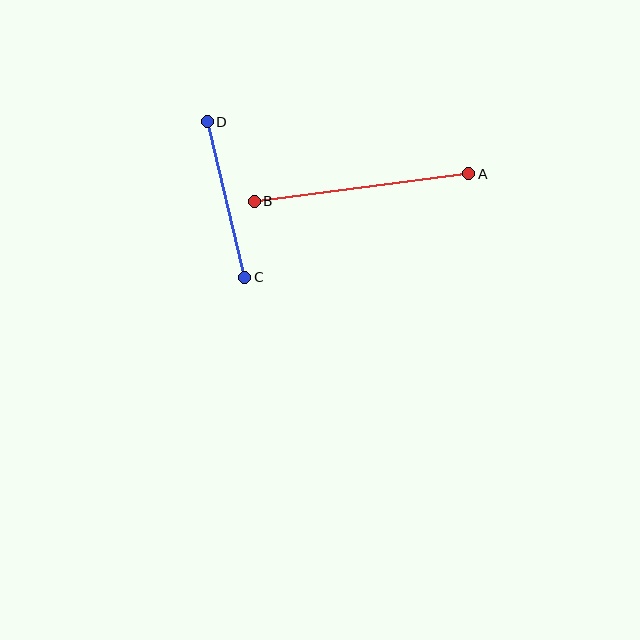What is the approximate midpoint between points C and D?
The midpoint is at approximately (226, 199) pixels.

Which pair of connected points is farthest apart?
Points A and B are farthest apart.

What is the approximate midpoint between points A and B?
The midpoint is at approximately (361, 188) pixels.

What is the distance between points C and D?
The distance is approximately 160 pixels.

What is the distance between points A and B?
The distance is approximately 216 pixels.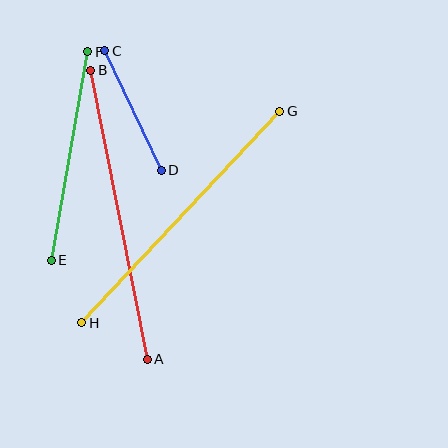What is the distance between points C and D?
The distance is approximately 132 pixels.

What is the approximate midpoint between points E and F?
The midpoint is at approximately (69, 156) pixels.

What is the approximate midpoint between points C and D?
The midpoint is at approximately (133, 111) pixels.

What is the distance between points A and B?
The distance is approximately 295 pixels.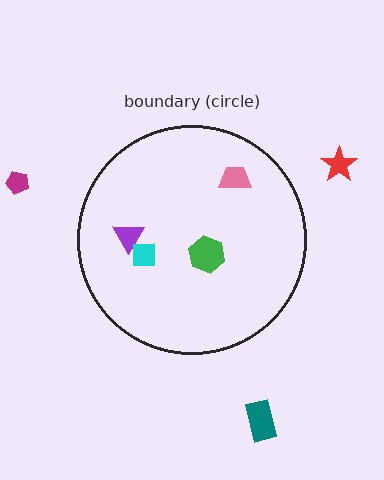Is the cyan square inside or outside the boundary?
Inside.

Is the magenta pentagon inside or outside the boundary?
Outside.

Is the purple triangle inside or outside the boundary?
Inside.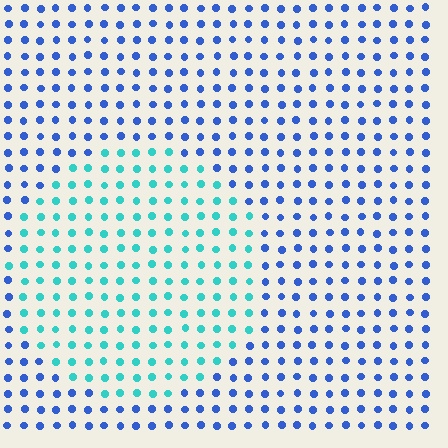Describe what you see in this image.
The image is filled with small blue elements in a uniform arrangement. A circle-shaped region is visible where the elements are tinted to a slightly different hue, forming a subtle color boundary.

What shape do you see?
I see a circle.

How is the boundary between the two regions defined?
The boundary is defined purely by a slight shift in hue (about 48 degrees). Spacing, size, and orientation are identical on both sides.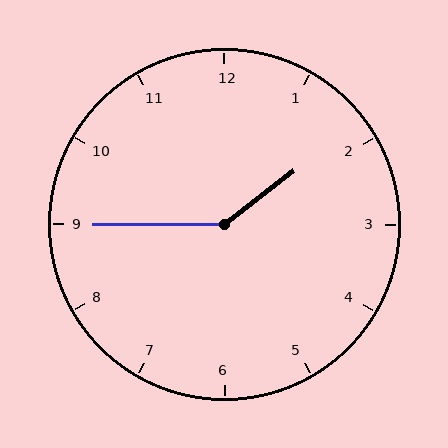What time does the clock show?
1:45.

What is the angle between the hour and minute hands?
Approximately 142 degrees.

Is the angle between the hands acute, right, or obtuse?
It is obtuse.